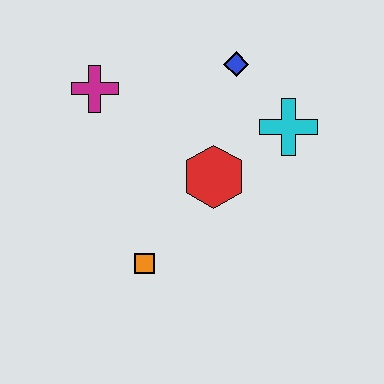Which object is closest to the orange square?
The red hexagon is closest to the orange square.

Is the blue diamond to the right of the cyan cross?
No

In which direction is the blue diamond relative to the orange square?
The blue diamond is above the orange square.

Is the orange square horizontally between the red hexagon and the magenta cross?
Yes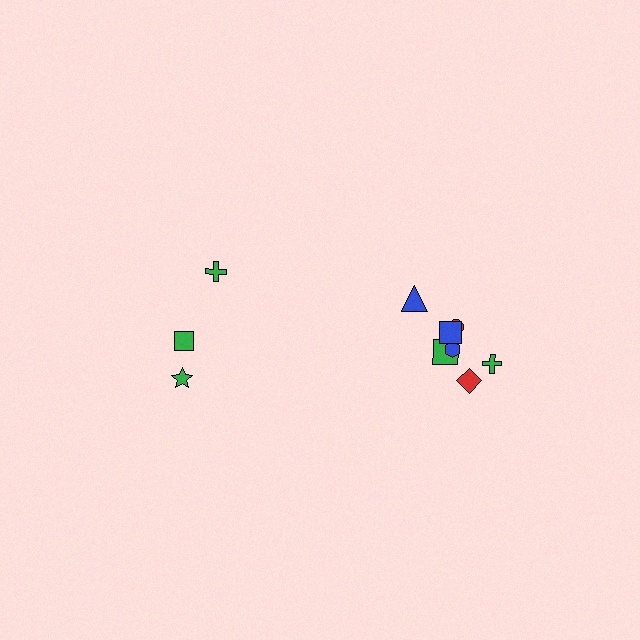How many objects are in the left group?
There are 3 objects.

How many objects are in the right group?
There are 7 objects.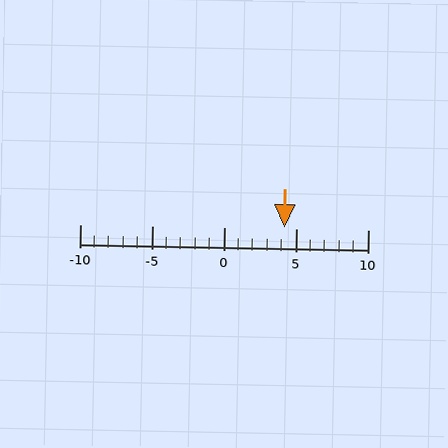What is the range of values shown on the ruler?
The ruler shows values from -10 to 10.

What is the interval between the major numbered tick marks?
The major tick marks are spaced 5 units apart.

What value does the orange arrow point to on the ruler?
The orange arrow points to approximately 4.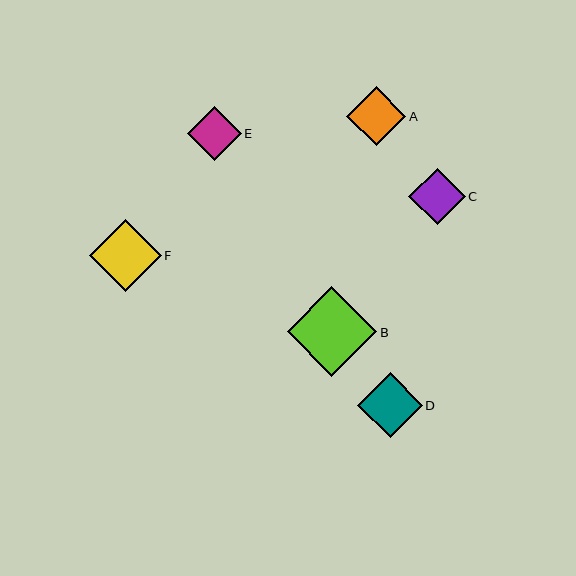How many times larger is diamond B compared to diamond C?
Diamond B is approximately 1.6 times the size of diamond C.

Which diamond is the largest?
Diamond B is the largest with a size of approximately 90 pixels.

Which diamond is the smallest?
Diamond E is the smallest with a size of approximately 54 pixels.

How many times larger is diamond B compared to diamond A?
Diamond B is approximately 1.5 times the size of diamond A.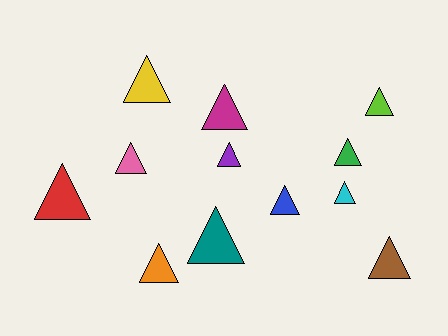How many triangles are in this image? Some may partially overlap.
There are 12 triangles.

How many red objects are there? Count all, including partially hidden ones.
There is 1 red object.